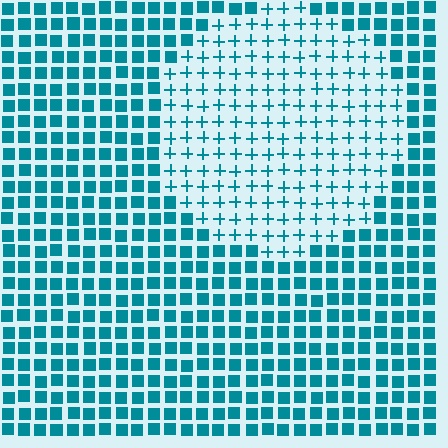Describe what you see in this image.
The image is filled with small teal elements arranged in a uniform grid. A circle-shaped region contains plus signs, while the surrounding area contains squares. The boundary is defined purely by the change in element shape.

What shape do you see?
I see a circle.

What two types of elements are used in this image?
The image uses plus signs inside the circle region and squares outside it.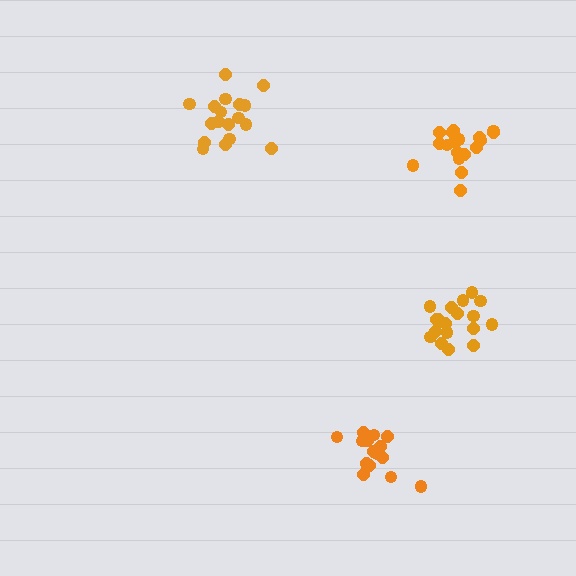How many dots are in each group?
Group 1: 19 dots, Group 2: 18 dots, Group 3: 18 dots, Group 4: 18 dots (73 total).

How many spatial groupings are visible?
There are 4 spatial groupings.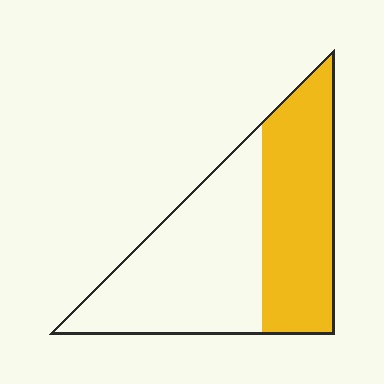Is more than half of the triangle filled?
No.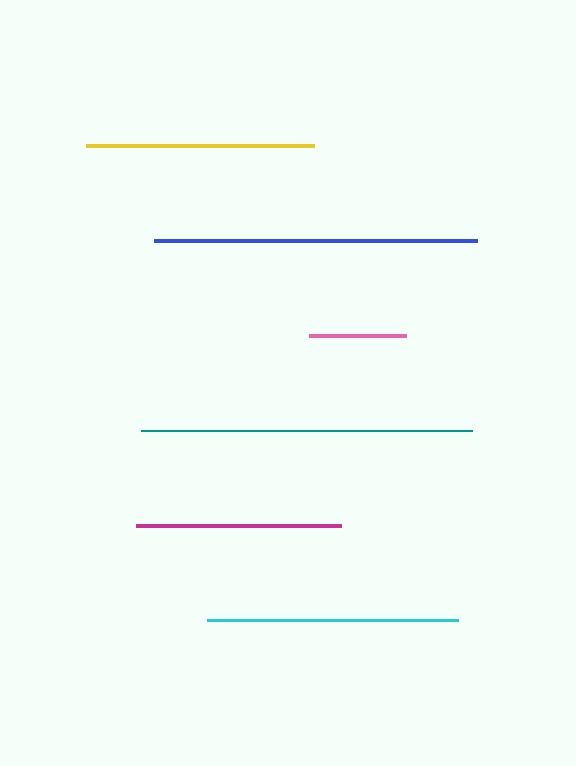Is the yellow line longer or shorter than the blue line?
The blue line is longer than the yellow line.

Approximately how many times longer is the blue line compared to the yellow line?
The blue line is approximately 1.4 times the length of the yellow line.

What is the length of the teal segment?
The teal segment is approximately 330 pixels long.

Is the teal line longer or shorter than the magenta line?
The teal line is longer than the magenta line.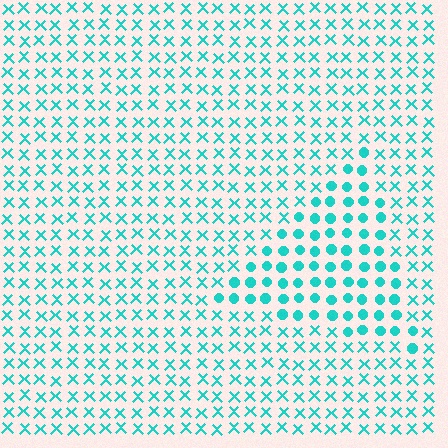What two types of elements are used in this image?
The image uses circles inside the triangle region and X marks outside it.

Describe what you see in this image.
The image is filled with small cyan elements arranged in a uniform grid. A triangle-shaped region contains circles, while the surrounding area contains X marks. The boundary is defined purely by the change in element shape.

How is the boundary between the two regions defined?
The boundary is defined by a change in element shape: circles inside vs. X marks outside. All elements share the same color and spacing.